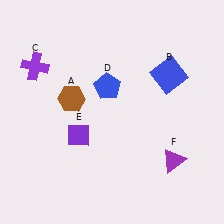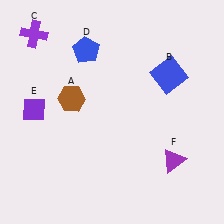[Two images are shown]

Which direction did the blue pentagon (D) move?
The blue pentagon (D) moved up.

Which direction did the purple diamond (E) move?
The purple diamond (E) moved left.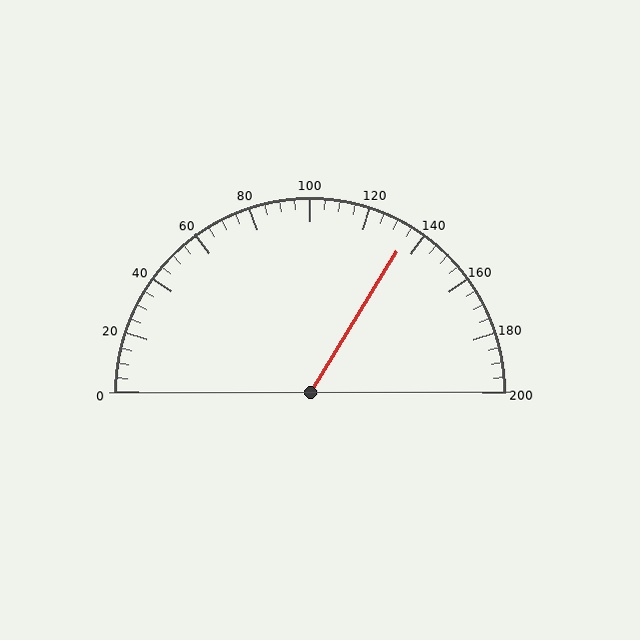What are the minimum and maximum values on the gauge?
The gauge ranges from 0 to 200.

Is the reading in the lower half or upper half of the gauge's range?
The reading is in the upper half of the range (0 to 200).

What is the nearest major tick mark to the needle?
The nearest major tick mark is 140.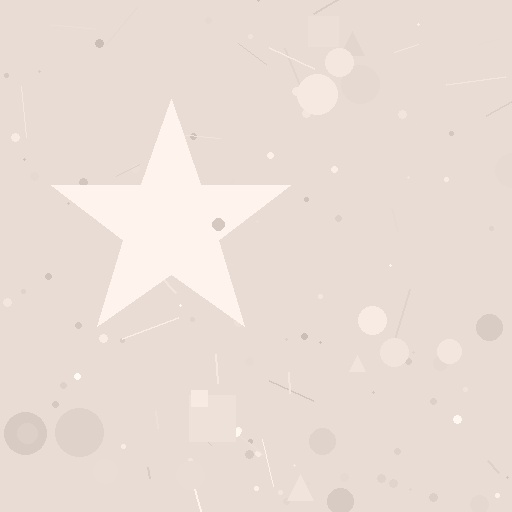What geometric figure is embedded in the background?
A star is embedded in the background.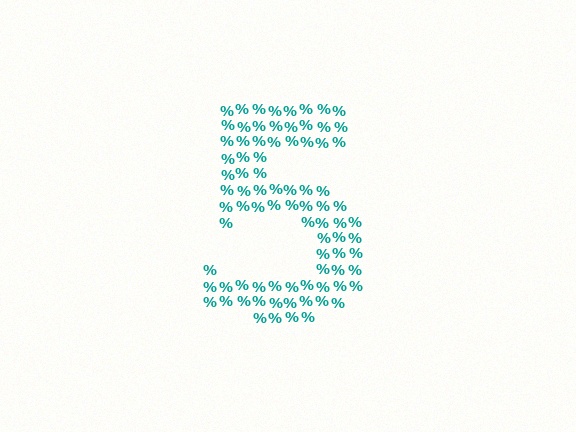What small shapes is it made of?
It is made of small percent signs.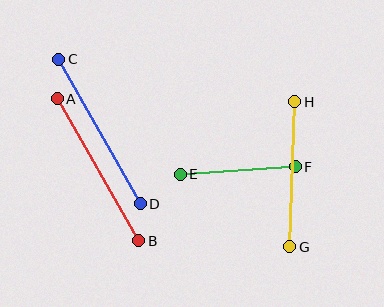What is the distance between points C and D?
The distance is approximately 166 pixels.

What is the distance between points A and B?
The distance is approximately 164 pixels.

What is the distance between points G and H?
The distance is approximately 145 pixels.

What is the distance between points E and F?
The distance is approximately 115 pixels.